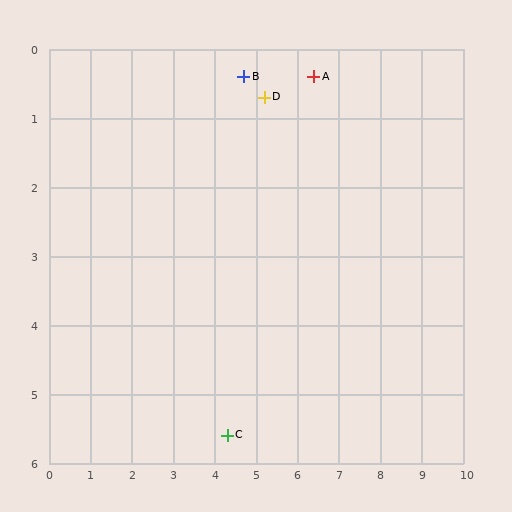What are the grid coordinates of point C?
Point C is at approximately (4.3, 5.6).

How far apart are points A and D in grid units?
Points A and D are about 1.2 grid units apart.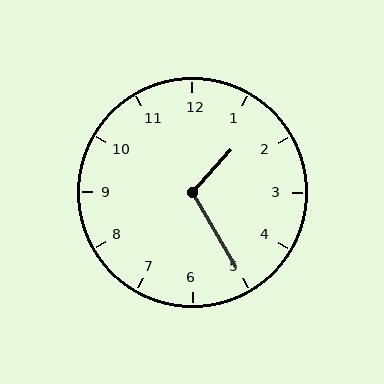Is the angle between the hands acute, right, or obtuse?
It is obtuse.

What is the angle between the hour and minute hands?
Approximately 108 degrees.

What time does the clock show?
1:25.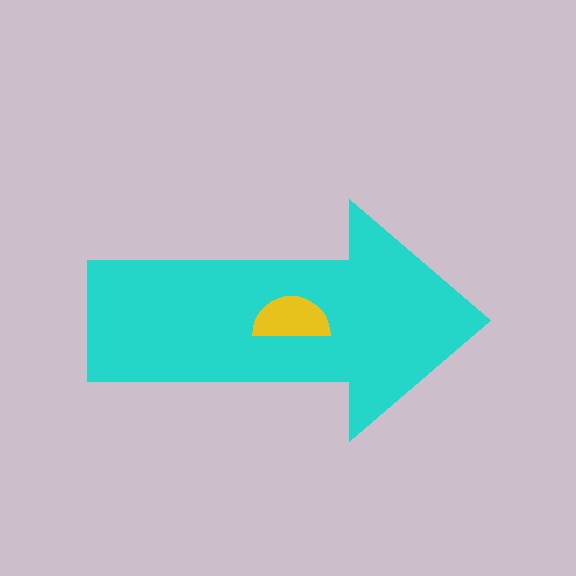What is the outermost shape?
The cyan arrow.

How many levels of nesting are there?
2.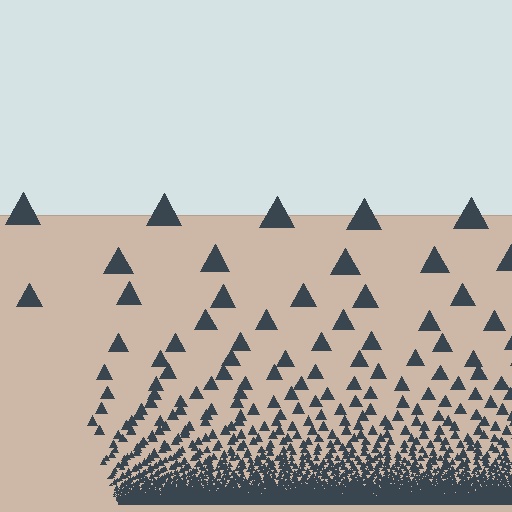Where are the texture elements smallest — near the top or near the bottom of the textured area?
Near the bottom.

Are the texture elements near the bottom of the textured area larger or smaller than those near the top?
Smaller. The gradient is inverted — elements near the bottom are smaller and denser.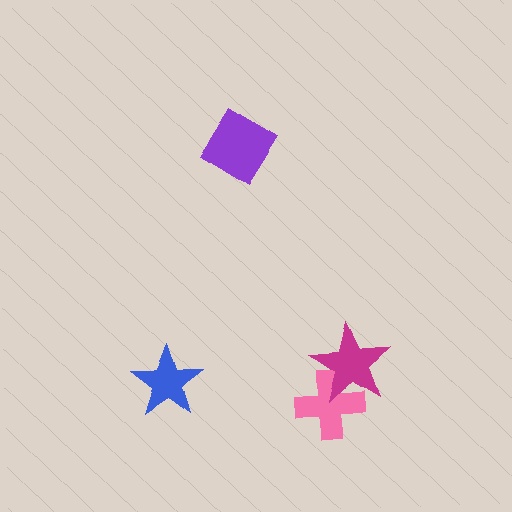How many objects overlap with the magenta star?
1 object overlaps with the magenta star.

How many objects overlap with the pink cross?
1 object overlaps with the pink cross.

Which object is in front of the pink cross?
The magenta star is in front of the pink cross.